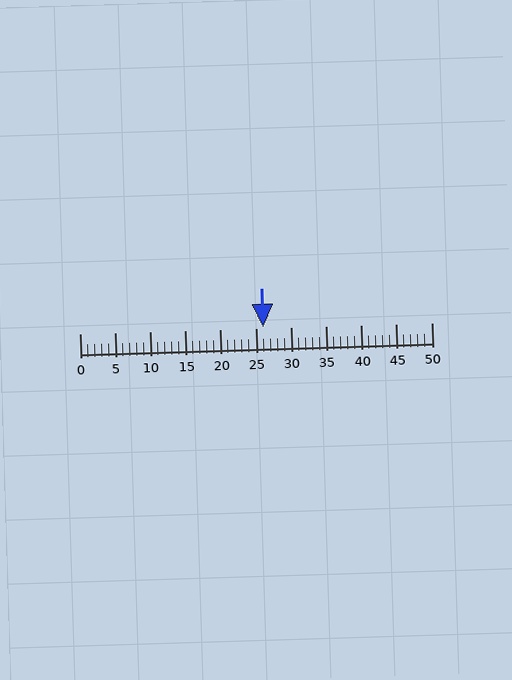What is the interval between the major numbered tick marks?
The major tick marks are spaced 5 units apart.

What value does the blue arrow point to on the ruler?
The blue arrow points to approximately 26.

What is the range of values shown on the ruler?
The ruler shows values from 0 to 50.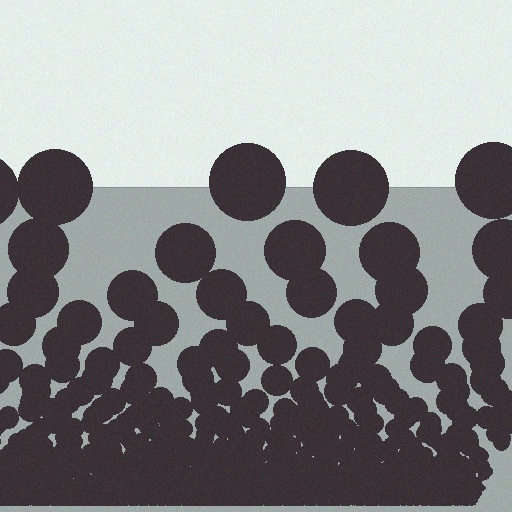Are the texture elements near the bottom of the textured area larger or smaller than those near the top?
Smaller. The gradient is inverted — elements near the bottom are smaller and denser.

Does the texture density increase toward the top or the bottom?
Density increases toward the bottom.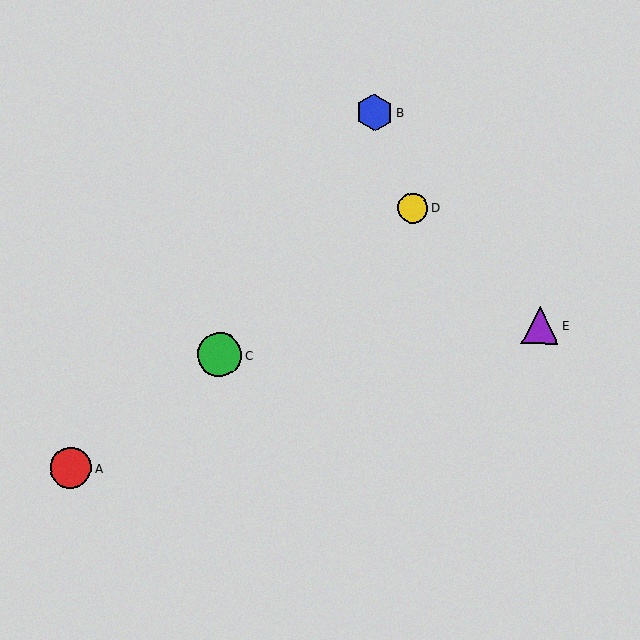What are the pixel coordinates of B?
Object B is at (375, 112).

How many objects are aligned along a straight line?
3 objects (A, C, D) are aligned along a straight line.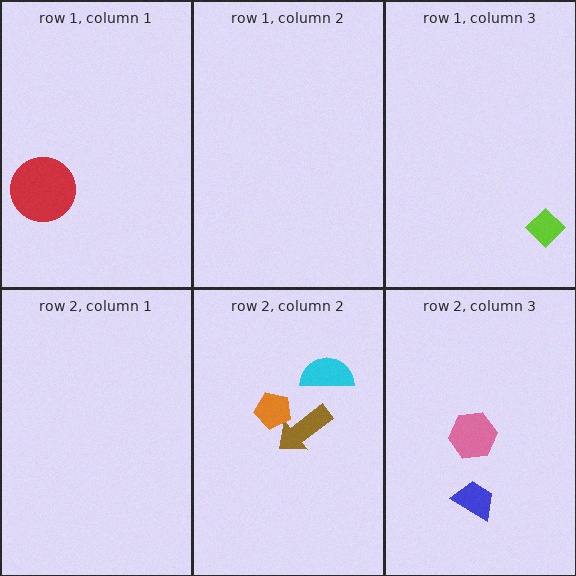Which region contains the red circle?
The row 1, column 1 region.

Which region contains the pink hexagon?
The row 2, column 3 region.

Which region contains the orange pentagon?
The row 2, column 2 region.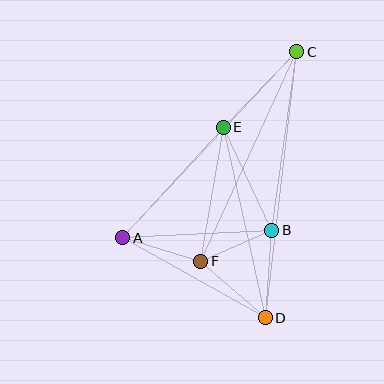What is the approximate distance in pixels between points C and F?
The distance between C and F is approximately 231 pixels.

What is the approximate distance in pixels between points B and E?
The distance between B and E is approximately 114 pixels.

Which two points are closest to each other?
Points B and F are closest to each other.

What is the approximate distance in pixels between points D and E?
The distance between D and E is approximately 195 pixels.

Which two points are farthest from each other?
Points C and D are farthest from each other.